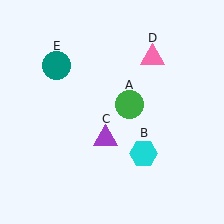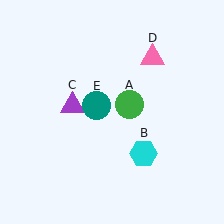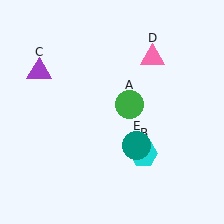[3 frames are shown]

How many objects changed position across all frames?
2 objects changed position: purple triangle (object C), teal circle (object E).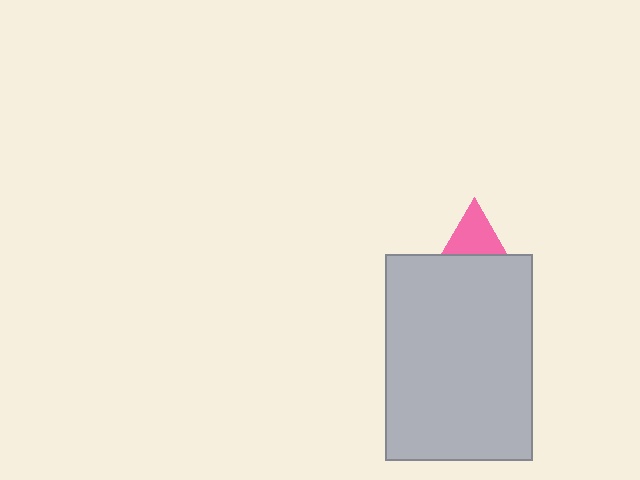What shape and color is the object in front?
The object in front is a light gray rectangle.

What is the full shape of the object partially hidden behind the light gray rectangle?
The partially hidden object is a pink triangle.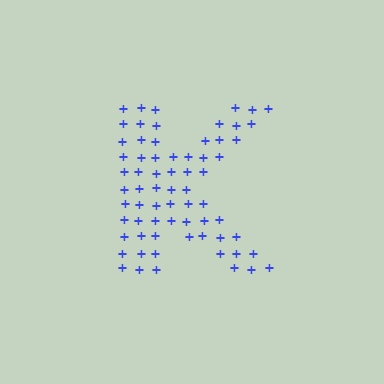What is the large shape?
The large shape is the letter K.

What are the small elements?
The small elements are plus signs.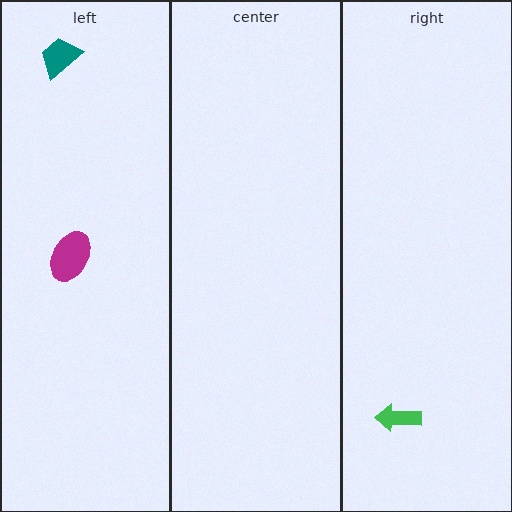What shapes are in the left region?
The teal trapezoid, the magenta ellipse.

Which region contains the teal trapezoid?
The left region.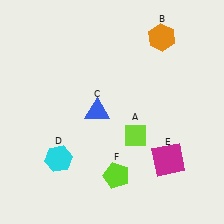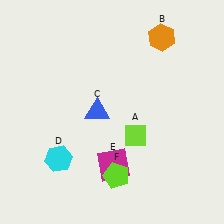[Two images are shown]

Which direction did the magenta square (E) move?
The magenta square (E) moved left.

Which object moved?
The magenta square (E) moved left.